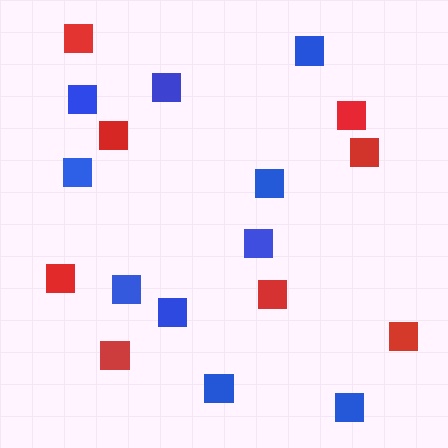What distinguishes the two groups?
There are 2 groups: one group of red squares (8) and one group of blue squares (10).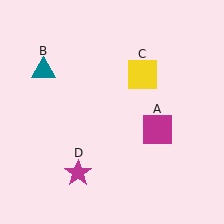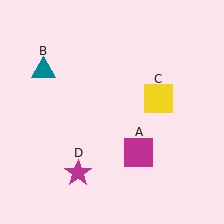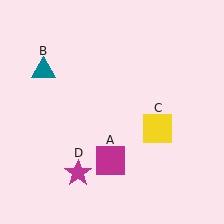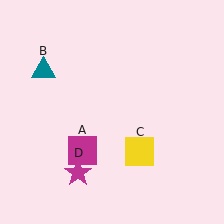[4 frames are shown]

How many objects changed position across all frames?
2 objects changed position: magenta square (object A), yellow square (object C).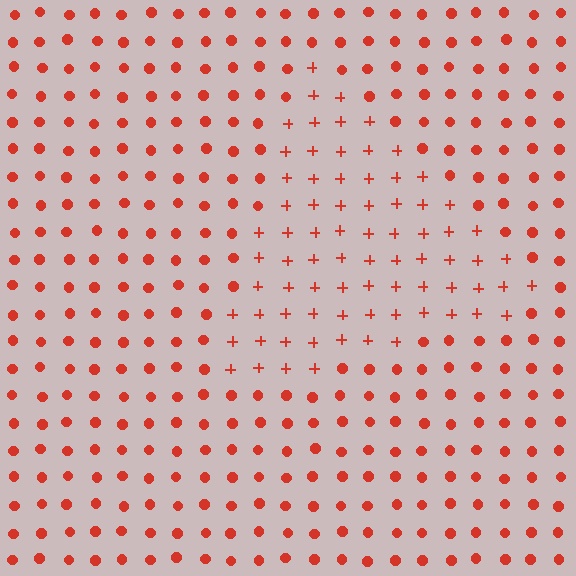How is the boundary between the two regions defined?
The boundary is defined by a change in element shape: plus signs inside vs. circles outside. All elements share the same color and spacing.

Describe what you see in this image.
The image is filled with small red elements arranged in a uniform grid. A triangle-shaped region contains plus signs, while the surrounding area contains circles. The boundary is defined purely by the change in element shape.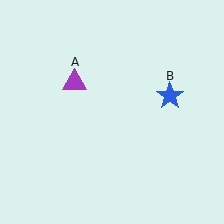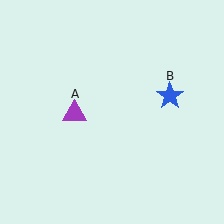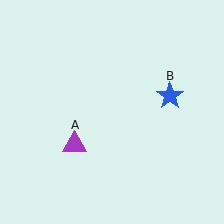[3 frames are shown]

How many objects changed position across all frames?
1 object changed position: purple triangle (object A).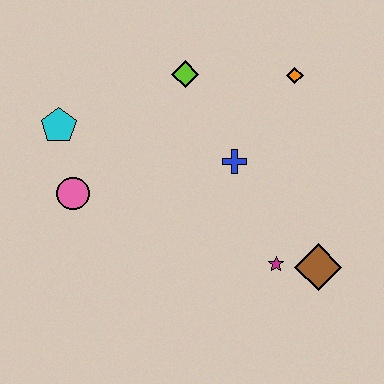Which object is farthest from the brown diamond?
The cyan pentagon is farthest from the brown diamond.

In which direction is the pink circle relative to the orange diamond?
The pink circle is to the left of the orange diamond.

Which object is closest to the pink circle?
The cyan pentagon is closest to the pink circle.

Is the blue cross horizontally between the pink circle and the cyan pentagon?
No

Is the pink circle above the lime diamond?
No